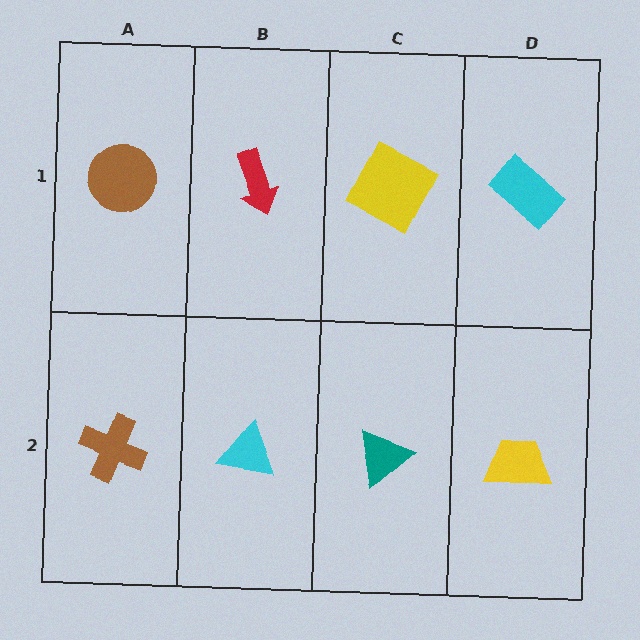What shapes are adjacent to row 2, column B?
A red arrow (row 1, column B), a brown cross (row 2, column A), a teal triangle (row 2, column C).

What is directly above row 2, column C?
A yellow square.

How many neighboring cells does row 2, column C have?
3.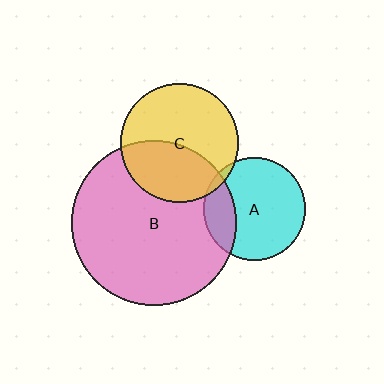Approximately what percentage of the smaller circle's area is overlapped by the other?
Approximately 40%.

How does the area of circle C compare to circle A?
Approximately 1.3 times.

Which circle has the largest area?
Circle B (pink).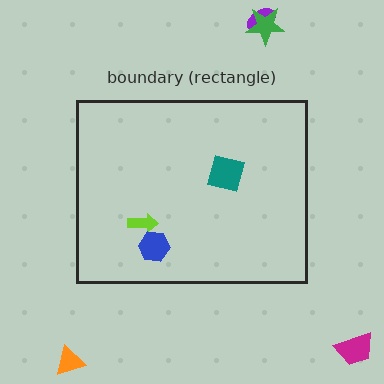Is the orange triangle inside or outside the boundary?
Outside.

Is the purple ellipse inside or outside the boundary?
Outside.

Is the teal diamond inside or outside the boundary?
Inside.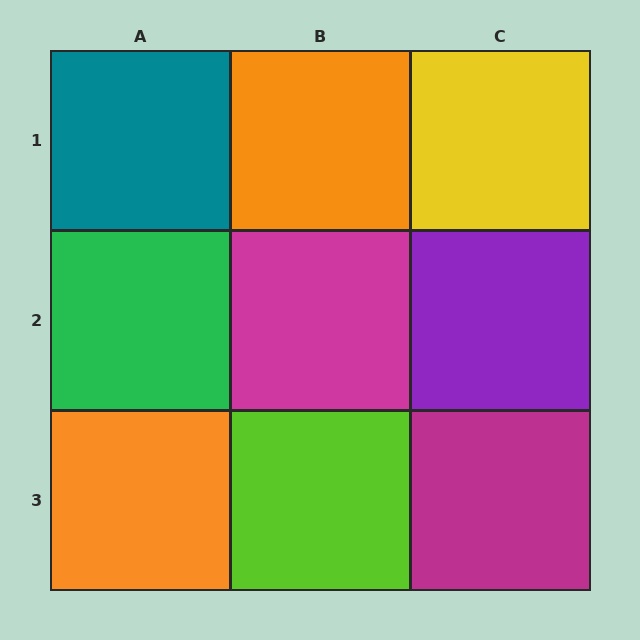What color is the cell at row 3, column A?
Orange.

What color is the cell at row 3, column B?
Lime.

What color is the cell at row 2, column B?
Magenta.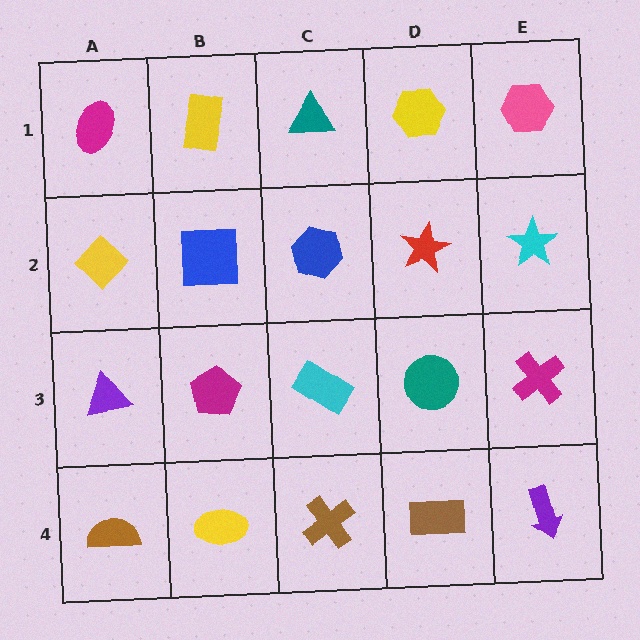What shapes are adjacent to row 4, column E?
A magenta cross (row 3, column E), a brown rectangle (row 4, column D).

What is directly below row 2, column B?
A magenta pentagon.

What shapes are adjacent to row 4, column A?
A purple triangle (row 3, column A), a yellow ellipse (row 4, column B).